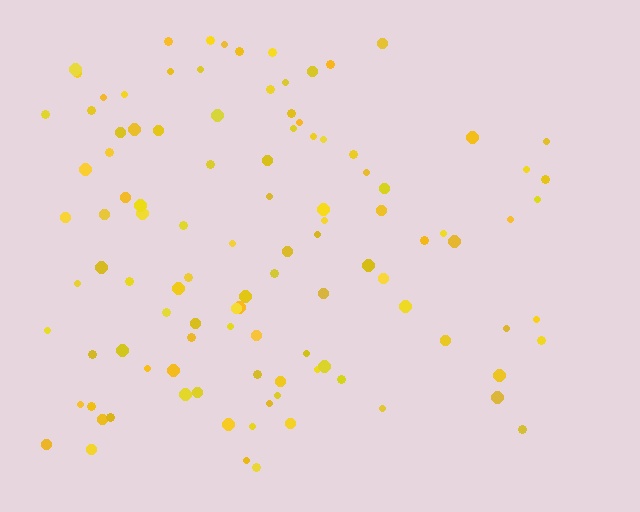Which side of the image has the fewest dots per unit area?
The right.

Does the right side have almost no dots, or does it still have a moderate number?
Still a moderate number, just noticeably fewer than the left.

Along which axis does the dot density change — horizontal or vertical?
Horizontal.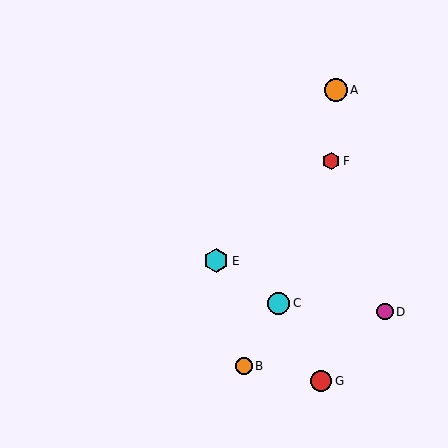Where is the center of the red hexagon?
The center of the red hexagon is at (331, 161).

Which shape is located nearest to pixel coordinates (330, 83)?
The orange circle (labeled A) at (336, 90) is nearest to that location.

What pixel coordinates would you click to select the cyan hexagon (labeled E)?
Click at (216, 261) to select the cyan hexagon E.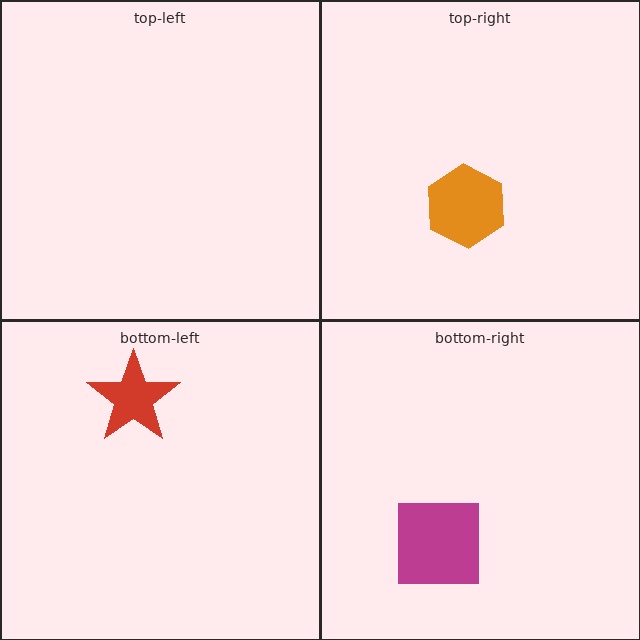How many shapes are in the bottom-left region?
1.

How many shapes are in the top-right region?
1.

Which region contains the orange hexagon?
The top-right region.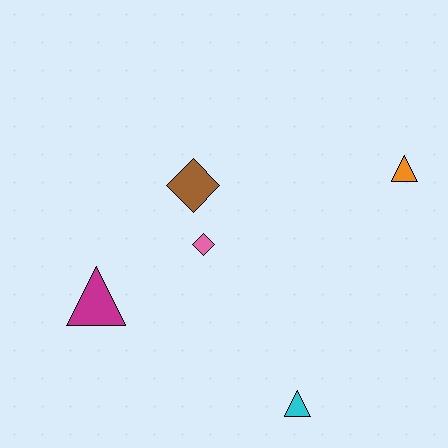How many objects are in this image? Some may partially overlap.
There are 5 objects.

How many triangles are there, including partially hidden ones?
There are 3 triangles.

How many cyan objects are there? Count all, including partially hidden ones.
There is 1 cyan object.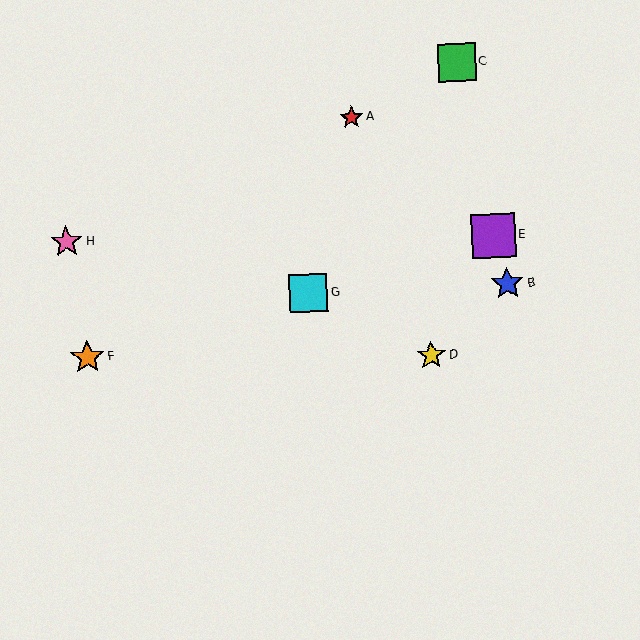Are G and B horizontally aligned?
Yes, both are at y≈293.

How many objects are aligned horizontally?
2 objects (B, G) are aligned horizontally.